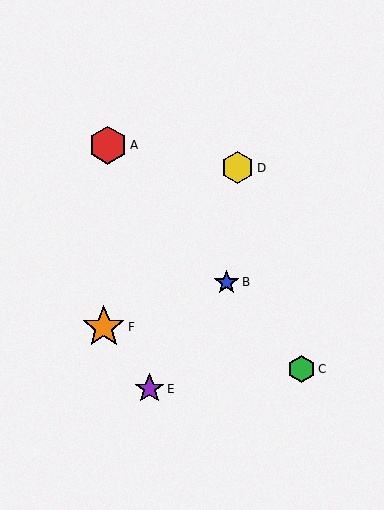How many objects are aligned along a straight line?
3 objects (A, B, C) are aligned along a straight line.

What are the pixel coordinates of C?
Object C is at (301, 369).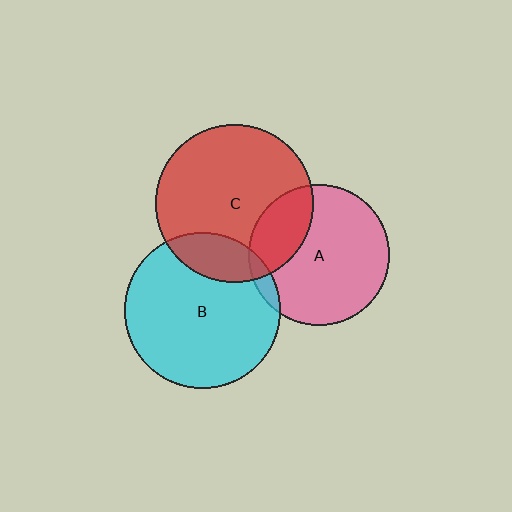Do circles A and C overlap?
Yes.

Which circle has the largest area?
Circle C (red).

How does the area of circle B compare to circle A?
Approximately 1.2 times.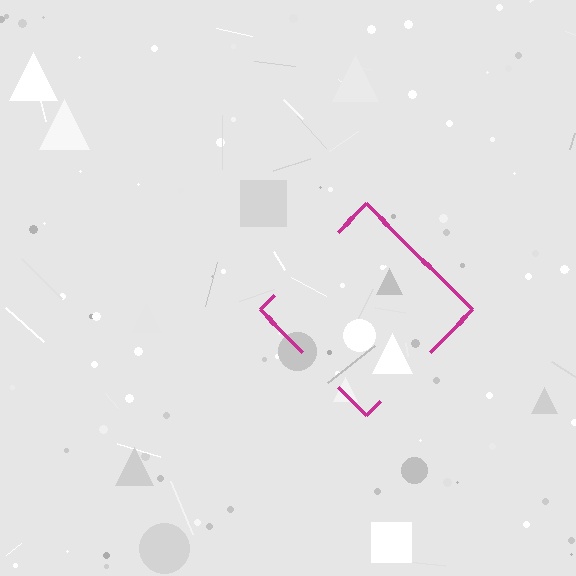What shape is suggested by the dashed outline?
The dashed outline suggests a diamond.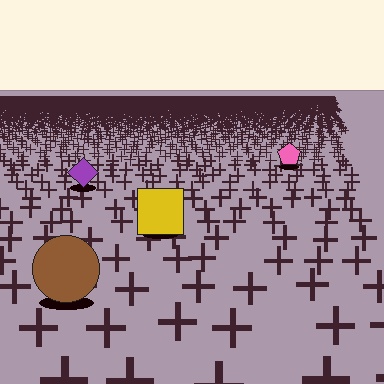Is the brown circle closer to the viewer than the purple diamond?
Yes. The brown circle is closer — you can tell from the texture gradient: the ground texture is coarser near it.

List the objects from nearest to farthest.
From nearest to farthest: the brown circle, the yellow square, the purple diamond, the pink pentagon.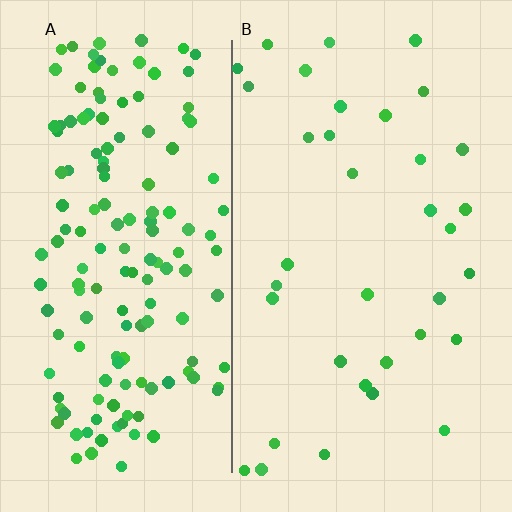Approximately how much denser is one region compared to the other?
Approximately 4.4× — region A over region B.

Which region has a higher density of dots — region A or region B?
A (the left).